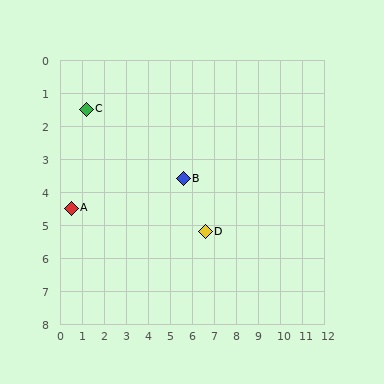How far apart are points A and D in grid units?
Points A and D are about 6.1 grid units apart.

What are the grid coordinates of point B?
Point B is at approximately (5.6, 3.6).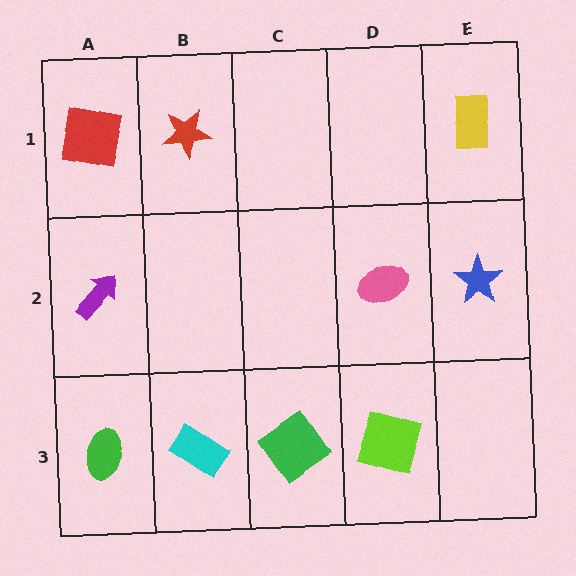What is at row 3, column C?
A green diamond.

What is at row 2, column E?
A blue star.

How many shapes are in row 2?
3 shapes.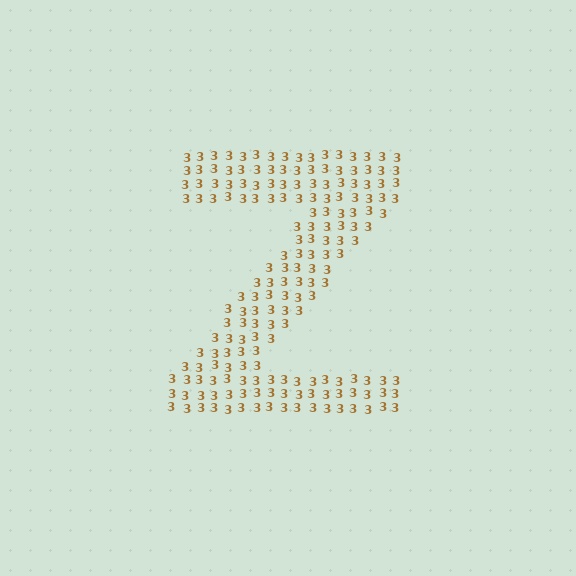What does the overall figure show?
The overall figure shows the letter Z.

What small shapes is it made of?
It is made of small digit 3's.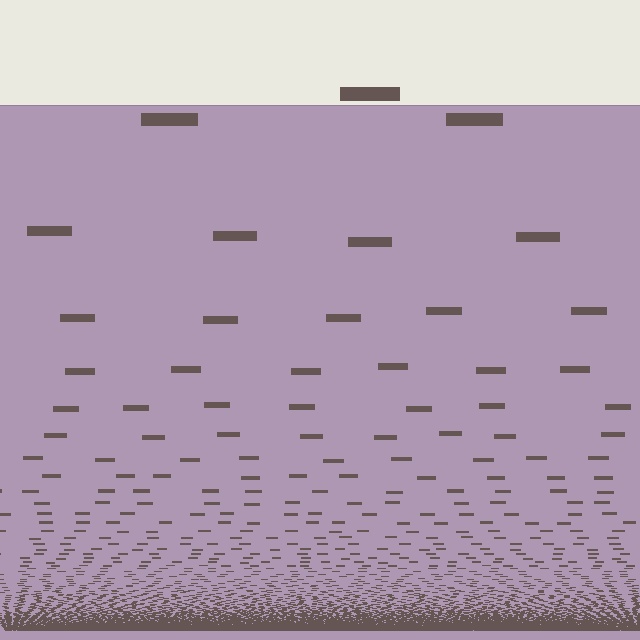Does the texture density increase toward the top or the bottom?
Density increases toward the bottom.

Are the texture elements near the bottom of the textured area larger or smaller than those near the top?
Smaller. The gradient is inverted — elements near the bottom are smaller and denser.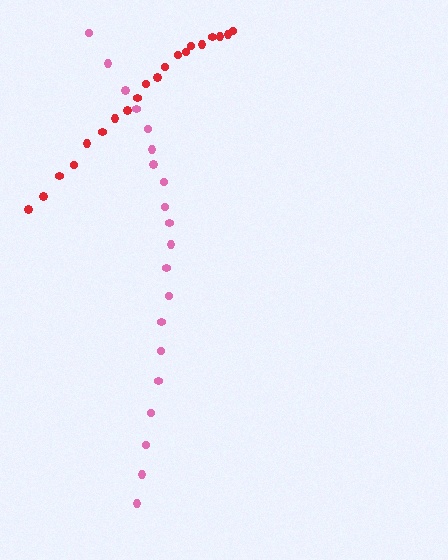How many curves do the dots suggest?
There are 2 distinct paths.